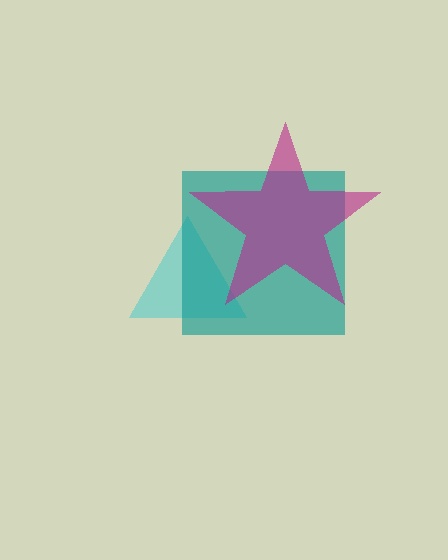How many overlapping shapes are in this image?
There are 3 overlapping shapes in the image.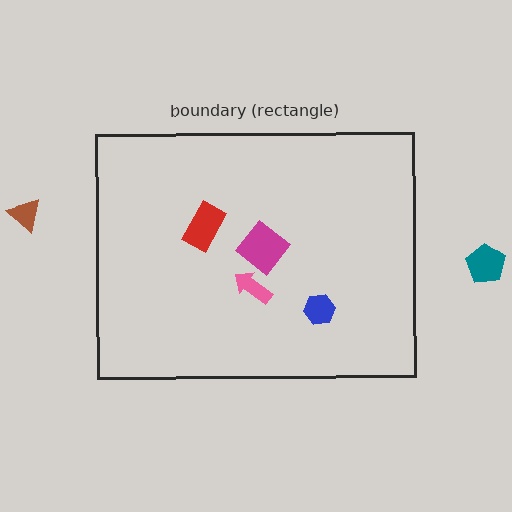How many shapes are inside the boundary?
4 inside, 2 outside.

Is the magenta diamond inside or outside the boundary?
Inside.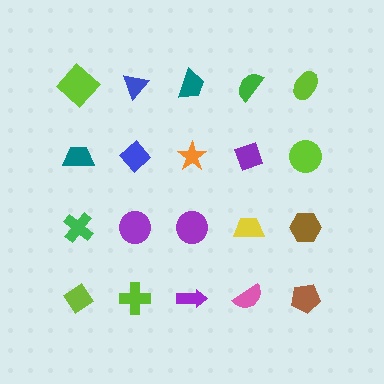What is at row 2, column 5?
A lime circle.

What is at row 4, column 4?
A pink semicircle.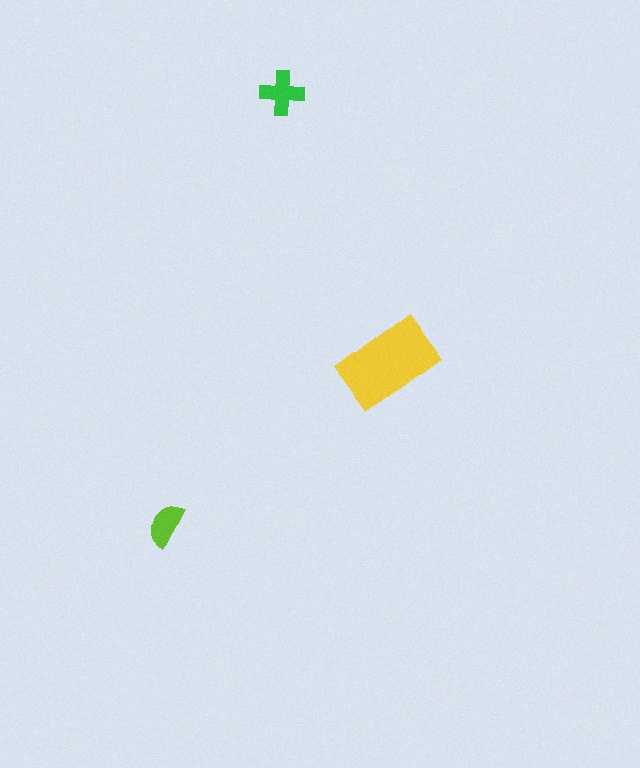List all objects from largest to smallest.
The yellow rectangle, the green cross, the lime semicircle.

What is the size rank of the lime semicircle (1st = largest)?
3rd.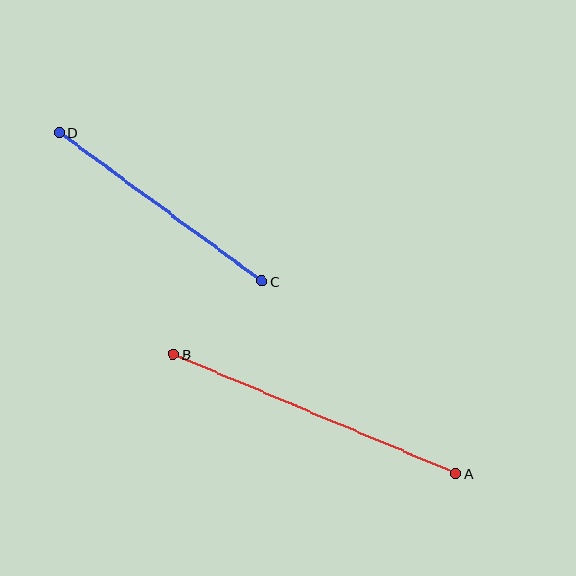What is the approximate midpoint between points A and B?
The midpoint is at approximately (315, 414) pixels.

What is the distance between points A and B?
The distance is approximately 306 pixels.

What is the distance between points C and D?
The distance is approximately 251 pixels.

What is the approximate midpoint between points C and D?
The midpoint is at approximately (161, 207) pixels.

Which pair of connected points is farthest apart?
Points A and B are farthest apart.